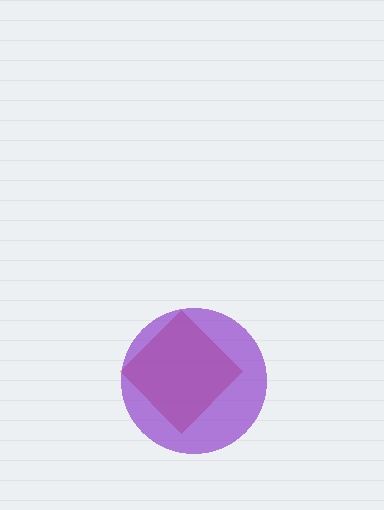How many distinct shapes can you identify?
There are 2 distinct shapes: a red diamond, a purple circle.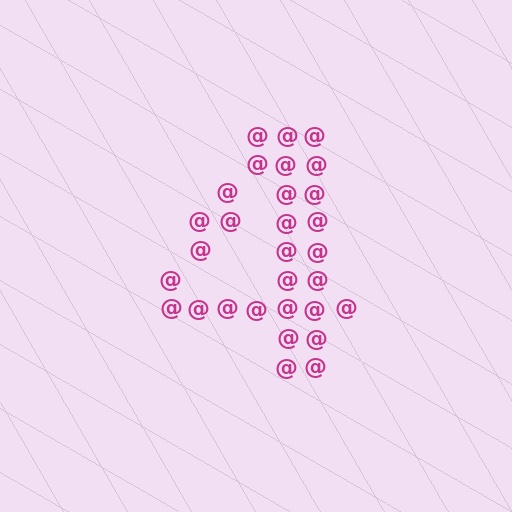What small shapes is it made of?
It is made of small at signs.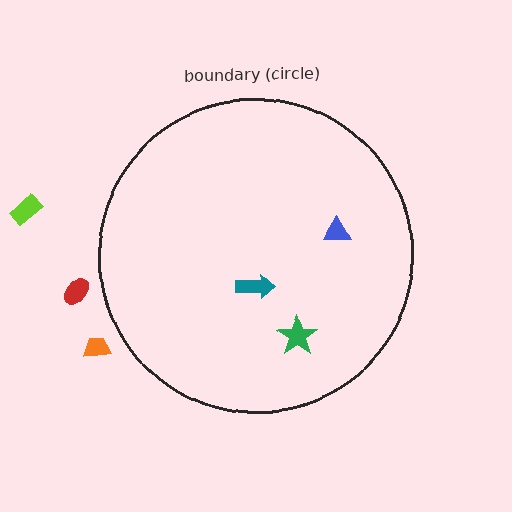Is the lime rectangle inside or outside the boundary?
Outside.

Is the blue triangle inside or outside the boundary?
Inside.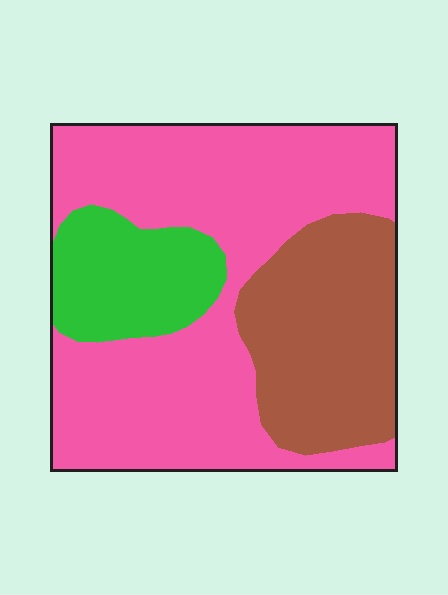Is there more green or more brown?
Brown.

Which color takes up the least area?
Green, at roughly 15%.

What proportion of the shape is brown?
Brown takes up about one quarter (1/4) of the shape.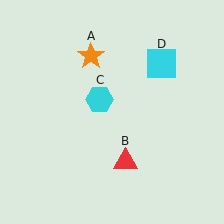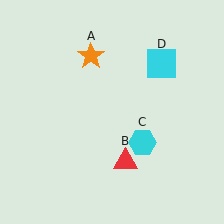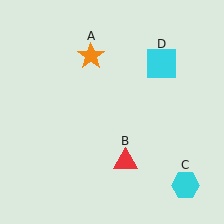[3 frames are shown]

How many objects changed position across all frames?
1 object changed position: cyan hexagon (object C).